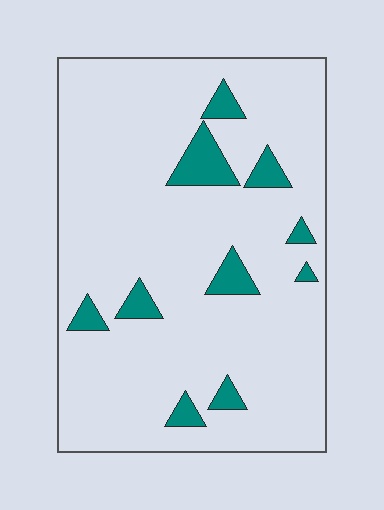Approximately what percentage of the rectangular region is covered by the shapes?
Approximately 10%.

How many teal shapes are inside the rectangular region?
10.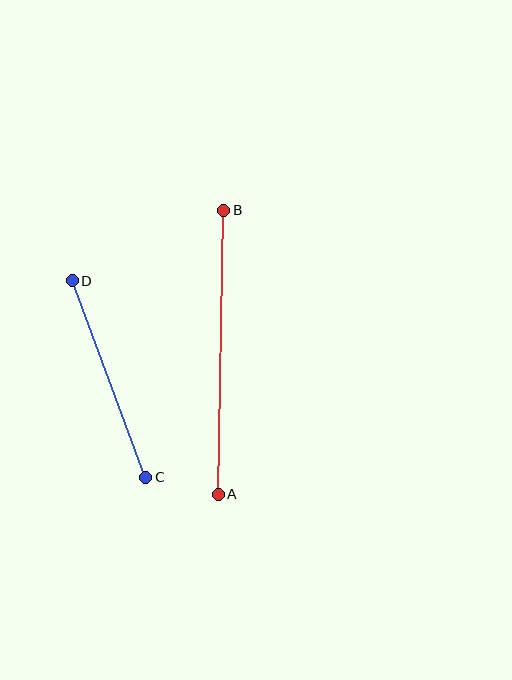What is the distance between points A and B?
The distance is approximately 284 pixels.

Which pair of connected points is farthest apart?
Points A and B are farthest apart.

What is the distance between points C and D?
The distance is approximately 210 pixels.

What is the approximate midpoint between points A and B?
The midpoint is at approximately (221, 352) pixels.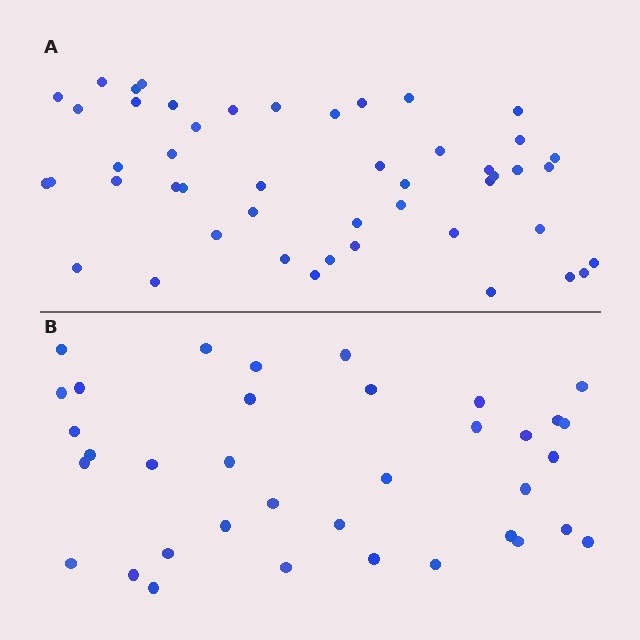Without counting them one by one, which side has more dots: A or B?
Region A (the top region) has more dots.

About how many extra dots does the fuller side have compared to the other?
Region A has roughly 12 or so more dots than region B.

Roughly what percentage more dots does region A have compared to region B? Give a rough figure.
About 35% more.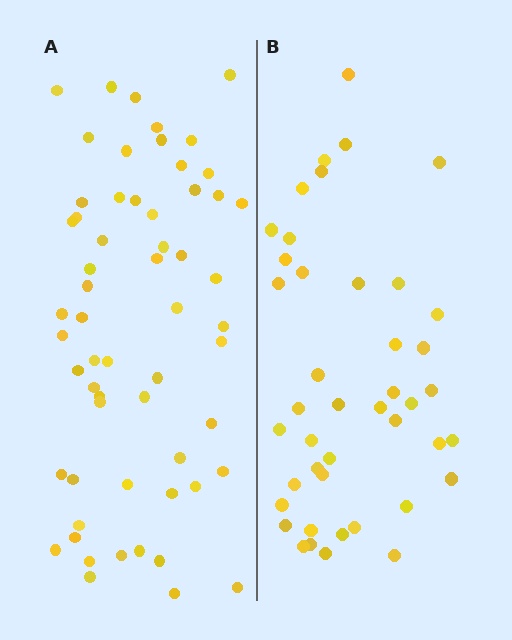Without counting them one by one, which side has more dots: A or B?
Region A (the left region) has more dots.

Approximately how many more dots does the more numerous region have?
Region A has approximately 15 more dots than region B.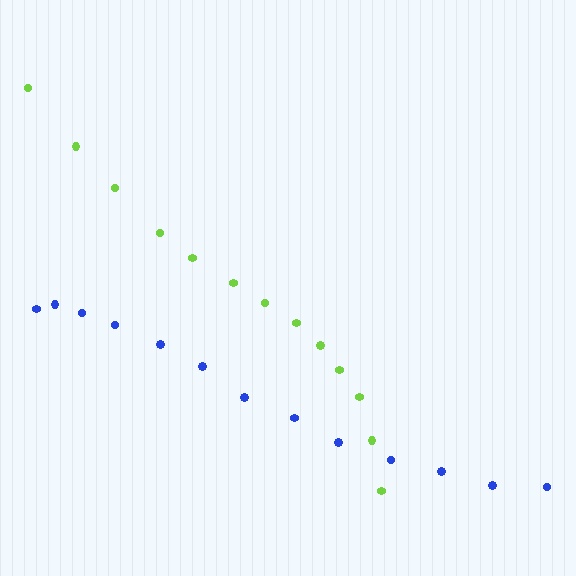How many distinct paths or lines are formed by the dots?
There are 2 distinct paths.